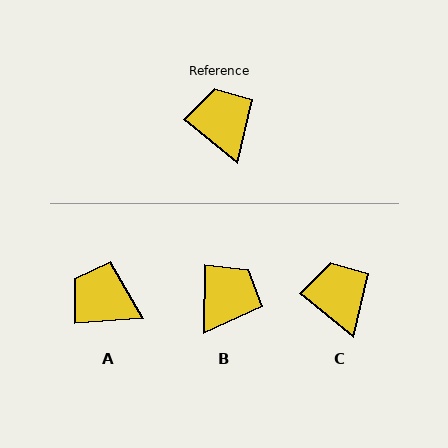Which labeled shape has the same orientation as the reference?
C.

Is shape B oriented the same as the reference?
No, it is off by about 52 degrees.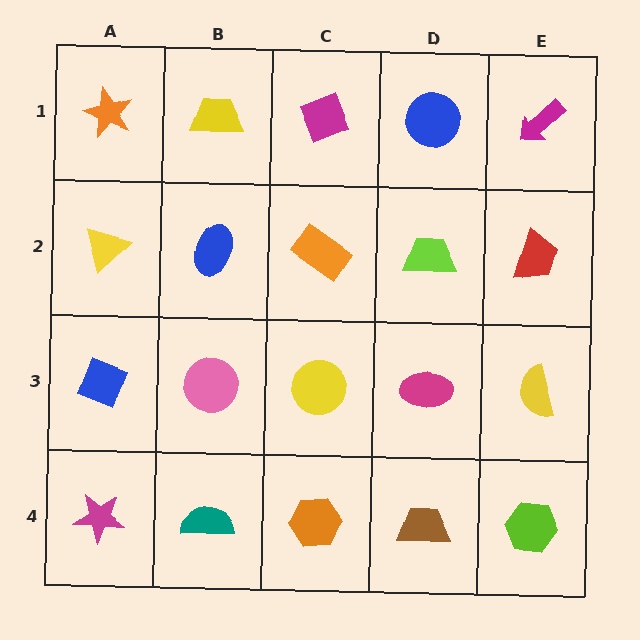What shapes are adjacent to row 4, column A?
A blue diamond (row 3, column A), a teal semicircle (row 4, column B).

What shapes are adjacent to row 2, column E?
A magenta arrow (row 1, column E), a yellow semicircle (row 3, column E), a lime trapezoid (row 2, column D).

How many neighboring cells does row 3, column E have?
3.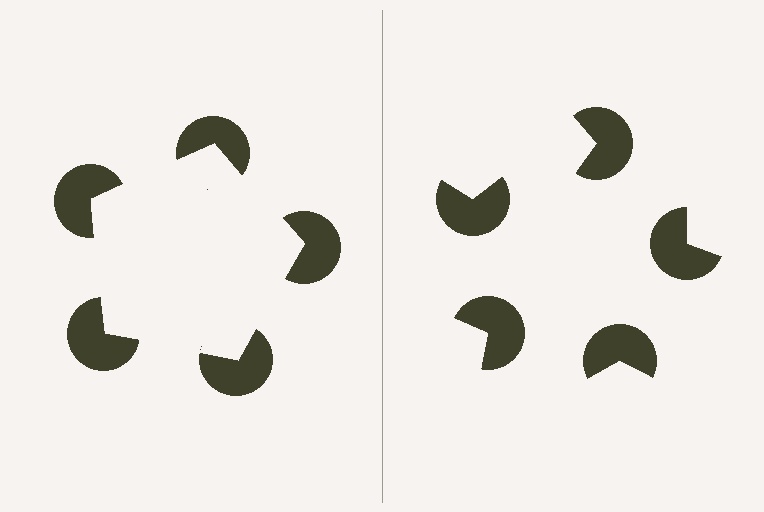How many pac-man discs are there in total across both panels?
10 — 5 on each side.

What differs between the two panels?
The pac-man discs are positioned identically on both sides; only the wedge orientations differ. On the left they align to a pentagon; on the right they are misaligned.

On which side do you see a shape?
An illusory pentagon appears on the left side. On the right side the wedge cuts are rotated, so no coherent shape forms.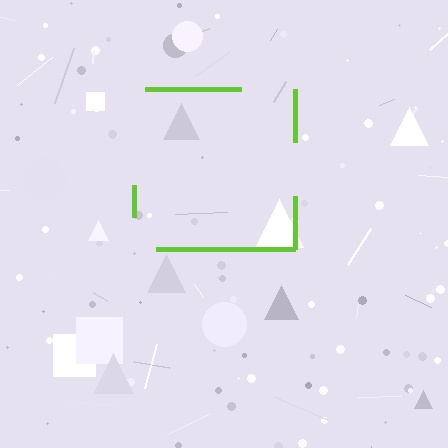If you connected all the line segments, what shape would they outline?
They would outline a square.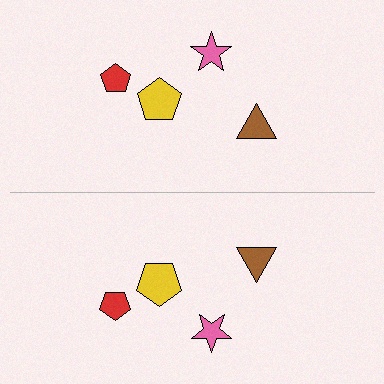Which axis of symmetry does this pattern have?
The pattern has a horizontal axis of symmetry running through the center of the image.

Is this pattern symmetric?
Yes, this pattern has bilateral (reflection) symmetry.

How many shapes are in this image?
There are 8 shapes in this image.